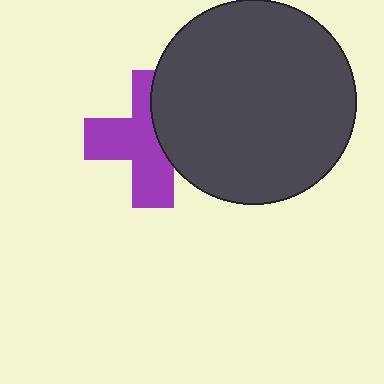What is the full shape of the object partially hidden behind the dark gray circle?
The partially hidden object is a purple cross.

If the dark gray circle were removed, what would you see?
You would see the complete purple cross.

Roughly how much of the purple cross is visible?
About half of it is visible (roughly 62%).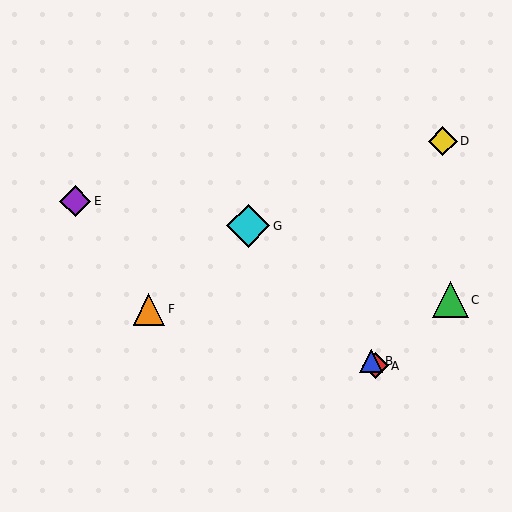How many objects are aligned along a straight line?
3 objects (A, B, G) are aligned along a straight line.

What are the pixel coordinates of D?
Object D is at (443, 141).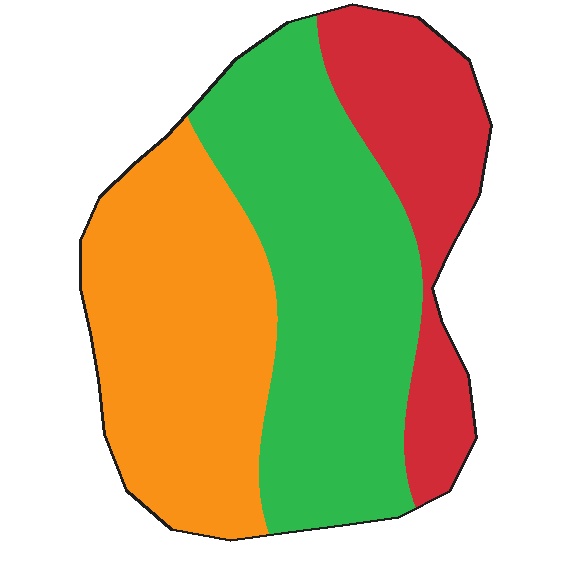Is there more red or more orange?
Orange.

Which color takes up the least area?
Red, at roughly 20%.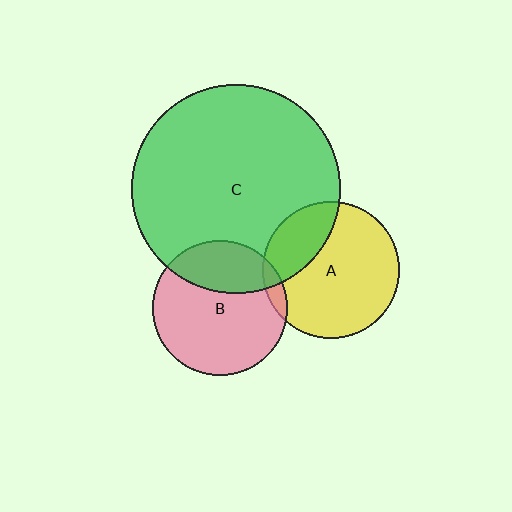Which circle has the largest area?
Circle C (green).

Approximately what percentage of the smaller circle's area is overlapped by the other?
Approximately 25%.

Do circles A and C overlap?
Yes.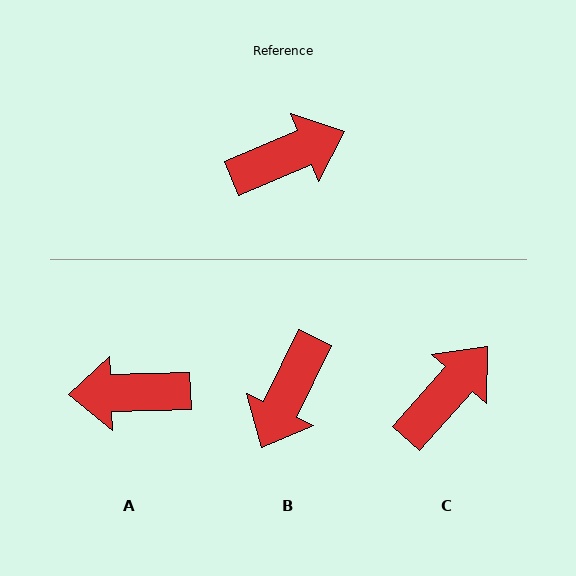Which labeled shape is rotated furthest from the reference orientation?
A, about 160 degrees away.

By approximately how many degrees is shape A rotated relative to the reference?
Approximately 160 degrees counter-clockwise.